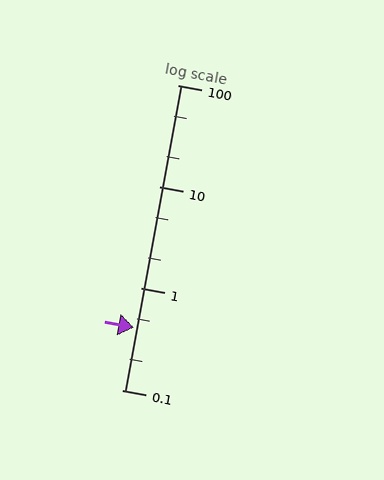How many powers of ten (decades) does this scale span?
The scale spans 3 decades, from 0.1 to 100.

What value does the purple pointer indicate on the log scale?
The pointer indicates approximately 0.41.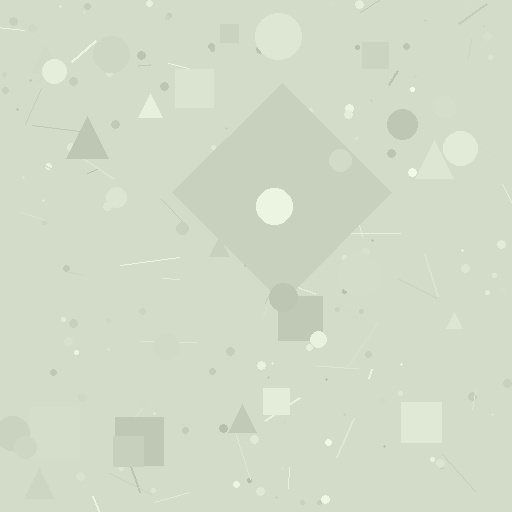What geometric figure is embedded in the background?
A diamond is embedded in the background.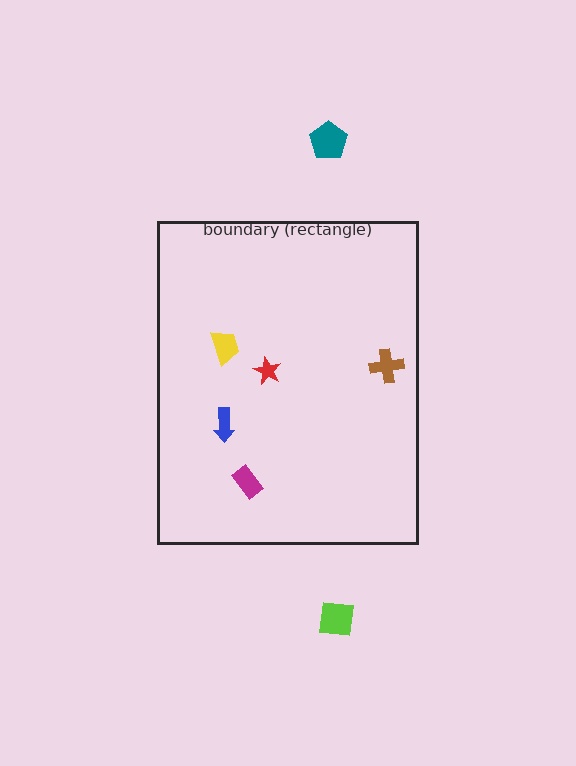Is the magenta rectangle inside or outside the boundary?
Inside.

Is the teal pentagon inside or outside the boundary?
Outside.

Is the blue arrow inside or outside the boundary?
Inside.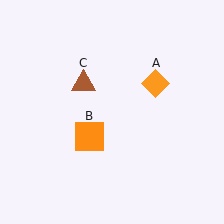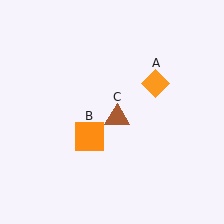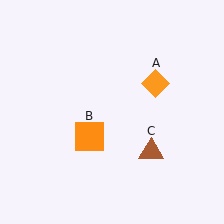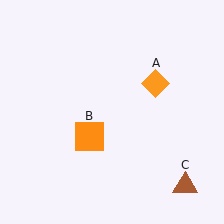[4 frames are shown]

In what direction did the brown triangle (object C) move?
The brown triangle (object C) moved down and to the right.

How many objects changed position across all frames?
1 object changed position: brown triangle (object C).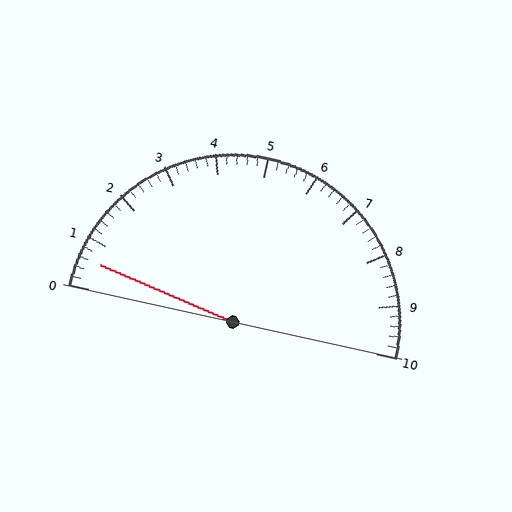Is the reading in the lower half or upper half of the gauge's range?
The reading is in the lower half of the range (0 to 10).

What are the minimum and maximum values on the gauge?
The gauge ranges from 0 to 10.